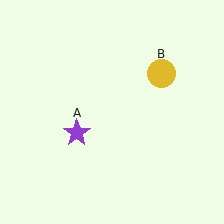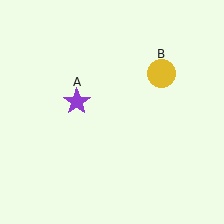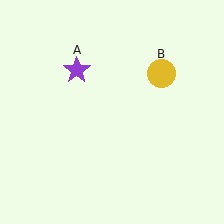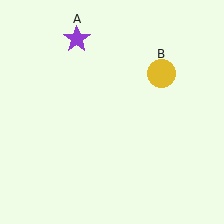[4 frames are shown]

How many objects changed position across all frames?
1 object changed position: purple star (object A).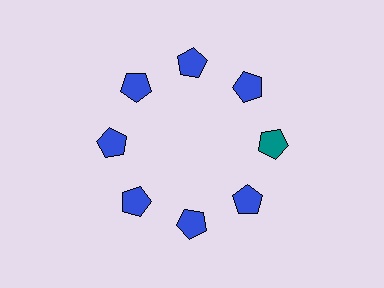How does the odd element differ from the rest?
It has a different color: teal instead of blue.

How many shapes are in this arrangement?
There are 8 shapes arranged in a ring pattern.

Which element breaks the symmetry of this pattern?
The teal pentagon at roughly the 3 o'clock position breaks the symmetry. All other shapes are blue pentagons.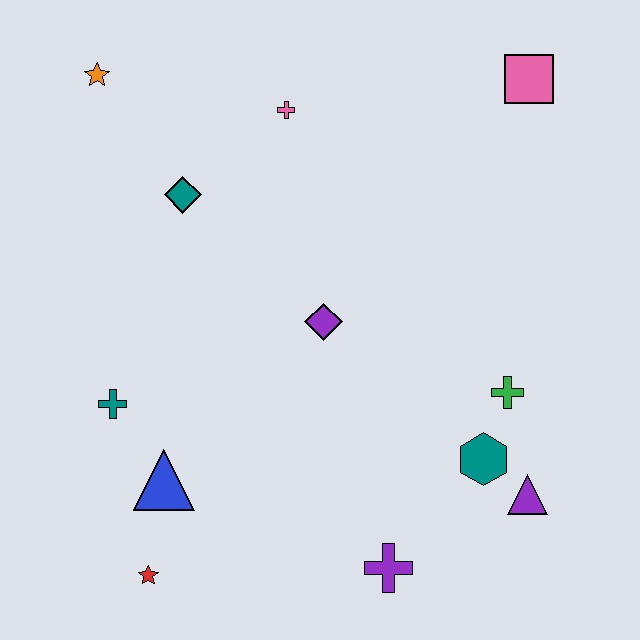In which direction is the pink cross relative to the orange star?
The pink cross is to the right of the orange star.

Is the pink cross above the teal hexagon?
Yes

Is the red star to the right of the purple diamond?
No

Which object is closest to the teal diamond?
The pink cross is closest to the teal diamond.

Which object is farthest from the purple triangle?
The orange star is farthest from the purple triangle.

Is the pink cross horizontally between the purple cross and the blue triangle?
Yes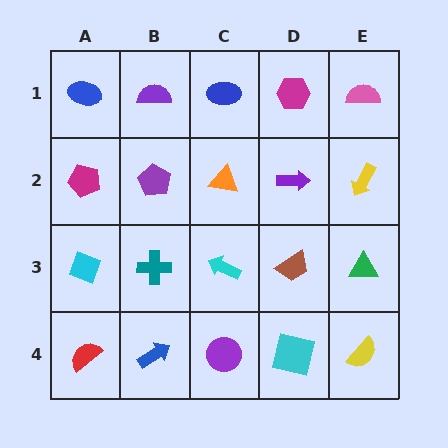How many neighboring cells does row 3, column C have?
4.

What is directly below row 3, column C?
A purple circle.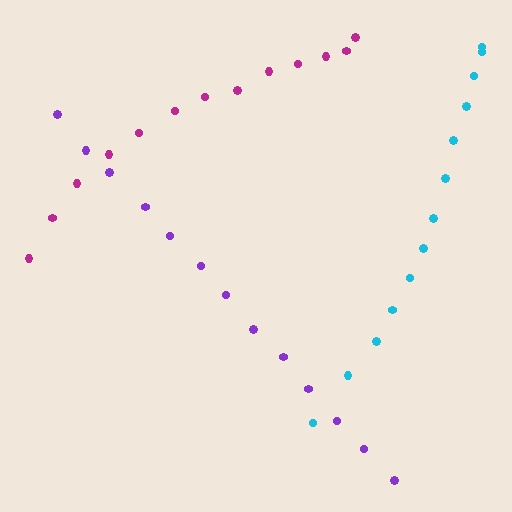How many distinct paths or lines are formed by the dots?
There are 3 distinct paths.